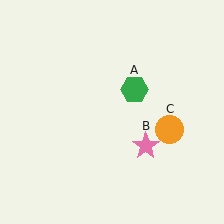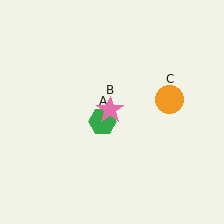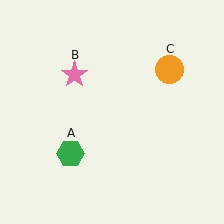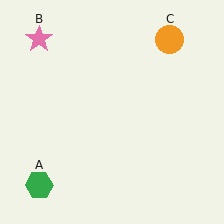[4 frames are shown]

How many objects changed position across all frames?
3 objects changed position: green hexagon (object A), pink star (object B), orange circle (object C).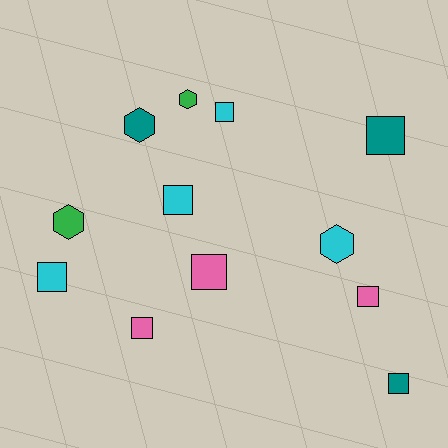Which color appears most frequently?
Cyan, with 4 objects.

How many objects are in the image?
There are 12 objects.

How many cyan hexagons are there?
There is 1 cyan hexagon.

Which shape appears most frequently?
Square, with 8 objects.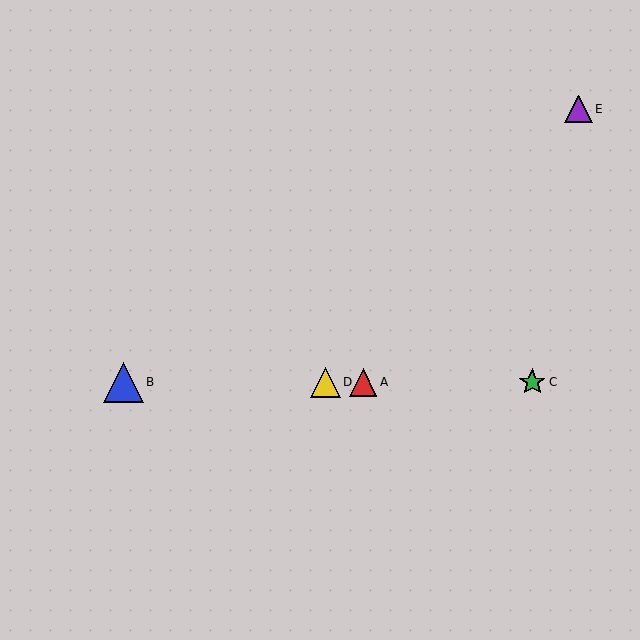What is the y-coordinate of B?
Object B is at y≈382.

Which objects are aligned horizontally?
Objects A, B, C, D are aligned horizontally.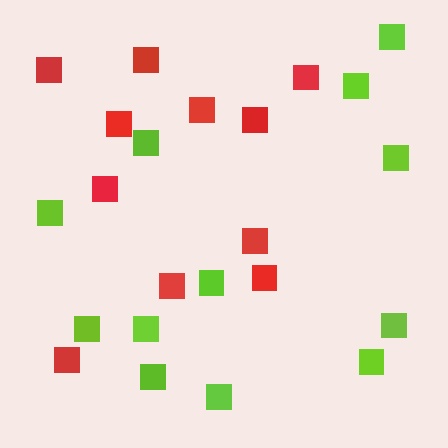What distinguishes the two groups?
There are 2 groups: one group of red squares (11) and one group of lime squares (12).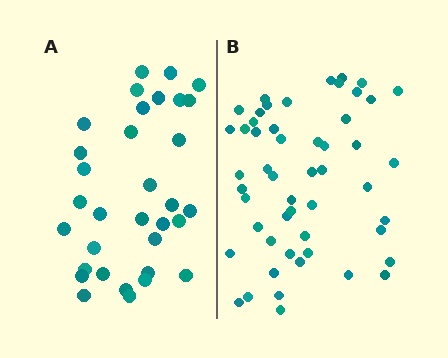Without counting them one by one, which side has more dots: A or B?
Region B (the right region) has more dots.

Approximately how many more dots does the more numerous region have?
Region B has approximately 20 more dots than region A.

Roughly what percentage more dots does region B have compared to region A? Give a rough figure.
About 60% more.